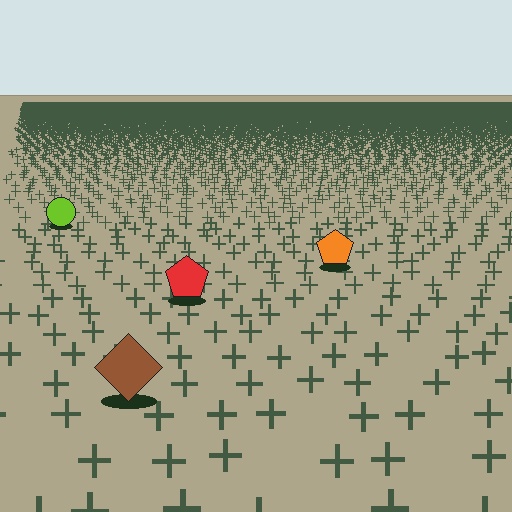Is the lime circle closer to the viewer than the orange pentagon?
No. The orange pentagon is closer — you can tell from the texture gradient: the ground texture is coarser near it.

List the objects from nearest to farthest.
From nearest to farthest: the brown diamond, the red pentagon, the orange pentagon, the lime circle.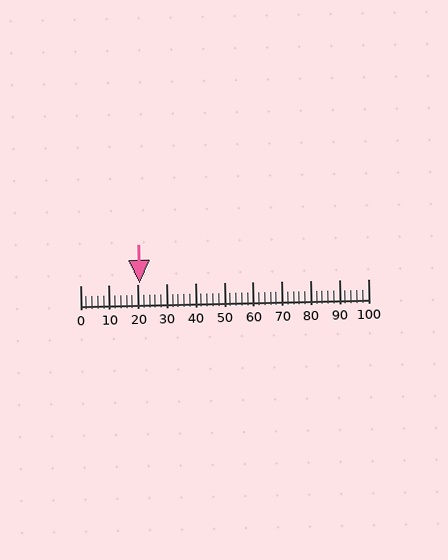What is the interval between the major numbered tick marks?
The major tick marks are spaced 10 units apart.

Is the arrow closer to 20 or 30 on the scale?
The arrow is closer to 20.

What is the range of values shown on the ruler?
The ruler shows values from 0 to 100.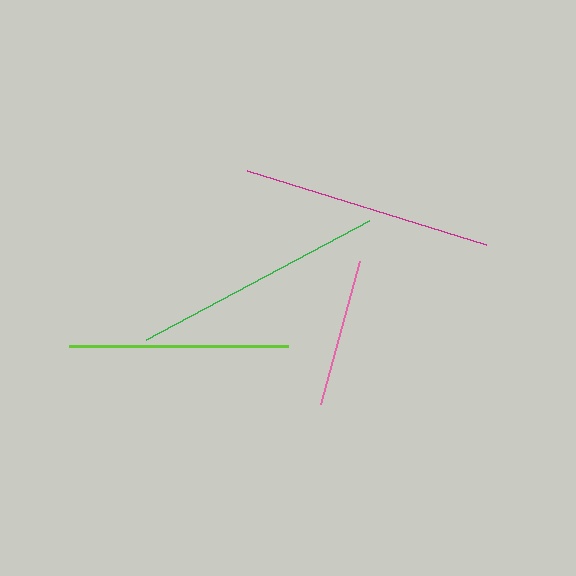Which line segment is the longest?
The green line is the longest at approximately 252 pixels.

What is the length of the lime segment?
The lime segment is approximately 219 pixels long.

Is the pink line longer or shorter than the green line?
The green line is longer than the pink line.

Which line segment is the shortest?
The pink line is the shortest at approximately 148 pixels.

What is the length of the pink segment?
The pink segment is approximately 148 pixels long.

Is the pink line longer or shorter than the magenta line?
The magenta line is longer than the pink line.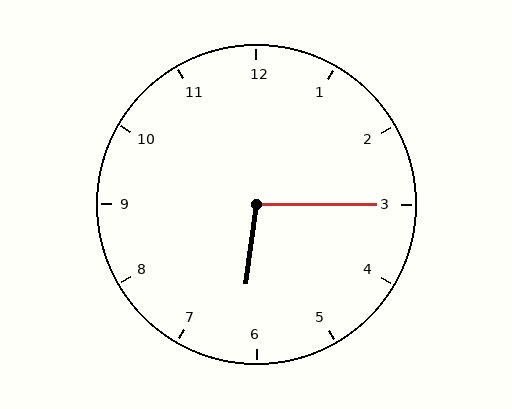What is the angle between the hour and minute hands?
Approximately 98 degrees.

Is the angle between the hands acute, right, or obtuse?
It is obtuse.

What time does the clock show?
6:15.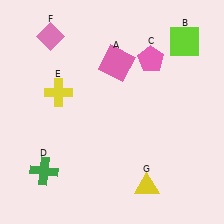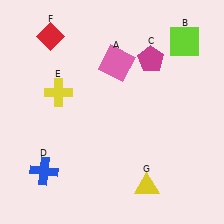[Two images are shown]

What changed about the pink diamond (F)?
In Image 1, F is pink. In Image 2, it changed to red.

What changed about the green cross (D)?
In Image 1, D is green. In Image 2, it changed to blue.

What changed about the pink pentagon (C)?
In Image 1, C is pink. In Image 2, it changed to magenta.